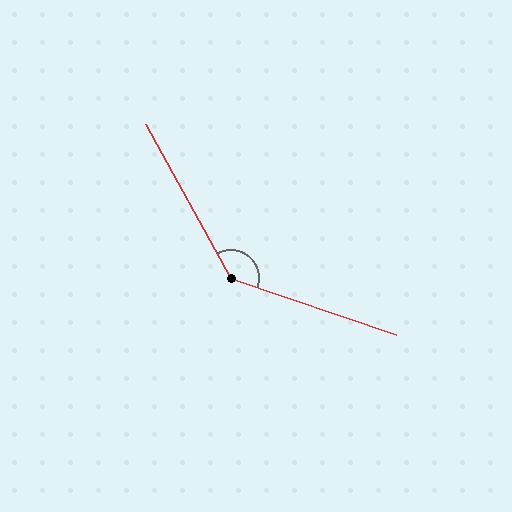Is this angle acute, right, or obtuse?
It is obtuse.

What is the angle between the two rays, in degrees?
Approximately 138 degrees.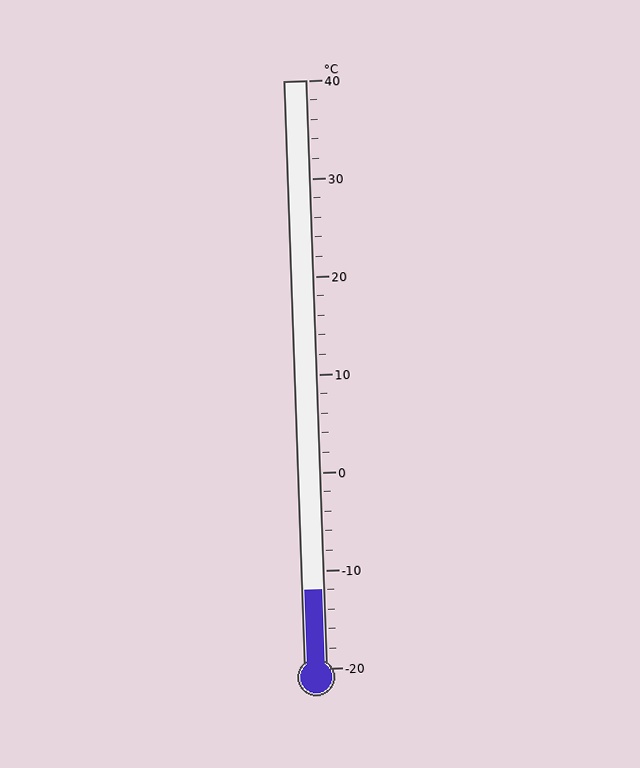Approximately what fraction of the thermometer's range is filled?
The thermometer is filled to approximately 15% of its range.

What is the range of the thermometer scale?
The thermometer scale ranges from -20°C to 40°C.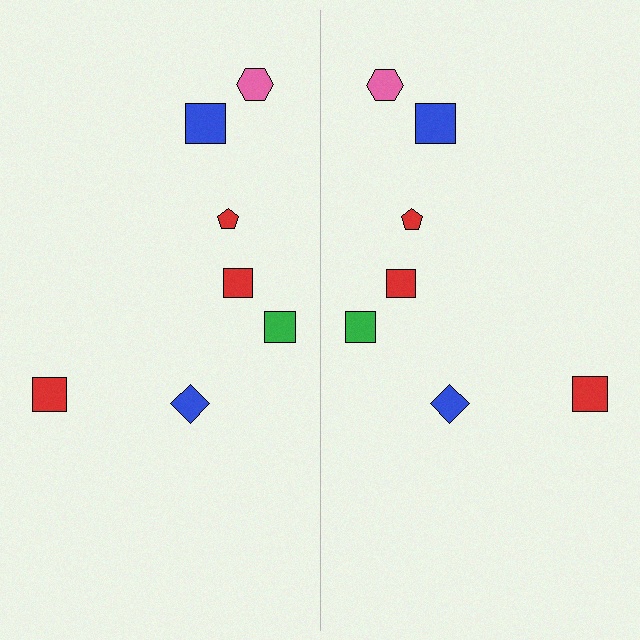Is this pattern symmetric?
Yes, this pattern has bilateral (reflection) symmetry.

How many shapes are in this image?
There are 14 shapes in this image.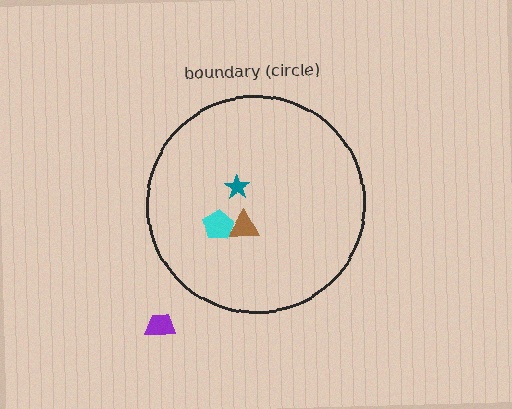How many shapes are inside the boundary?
3 inside, 1 outside.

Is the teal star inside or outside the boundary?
Inside.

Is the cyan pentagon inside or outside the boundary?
Inside.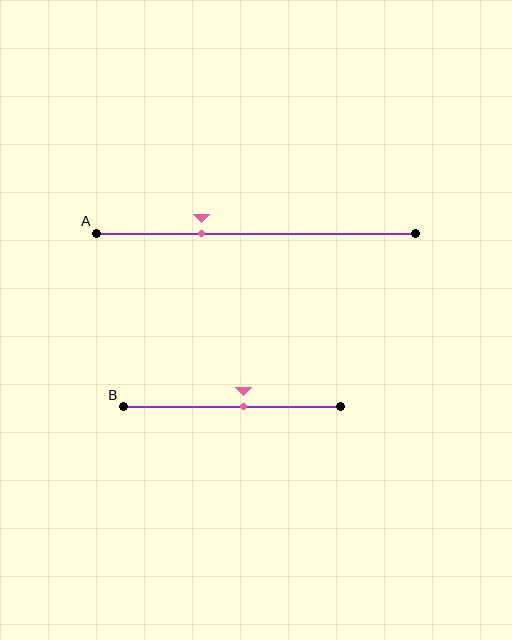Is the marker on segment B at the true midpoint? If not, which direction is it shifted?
No, the marker on segment B is shifted to the right by about 6% of the segment length.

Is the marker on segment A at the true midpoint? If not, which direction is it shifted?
No, the marker on segment A is shifted to the left by about 17% of the segment length.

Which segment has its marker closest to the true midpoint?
Segment B has its marker closest to the true midpoint.